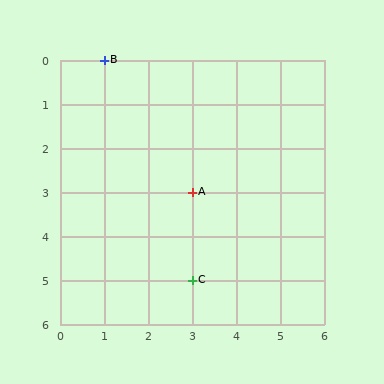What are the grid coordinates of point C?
Point C is at grid coordinates (3, 5).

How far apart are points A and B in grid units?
Points A and B are 2 columns and 3 rows apart (about 3.6 grid units diagonally).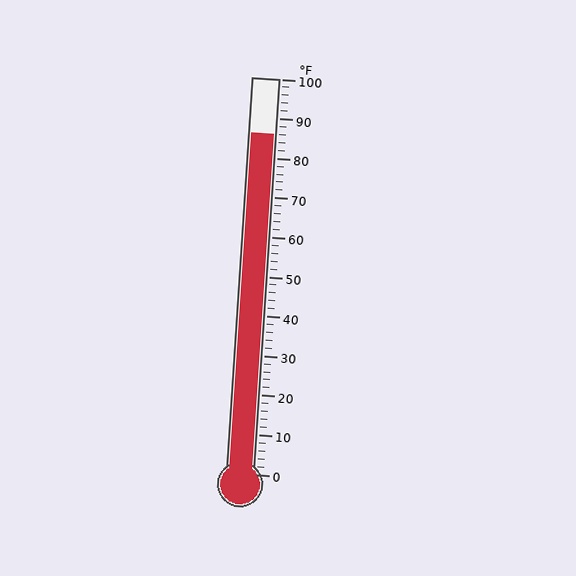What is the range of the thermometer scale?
The thermometer scale ranges from 0°F to 100°F.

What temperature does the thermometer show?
The thermometer shows approximately 86°F.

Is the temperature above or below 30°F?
The temperature is above 30°F.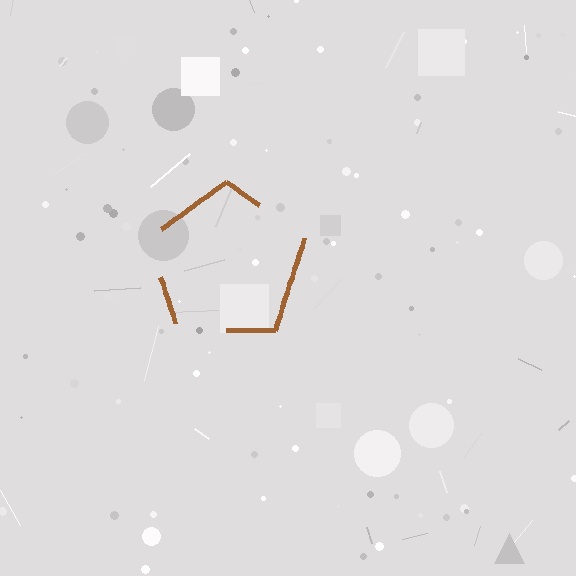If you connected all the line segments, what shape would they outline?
They would outline a pentagon.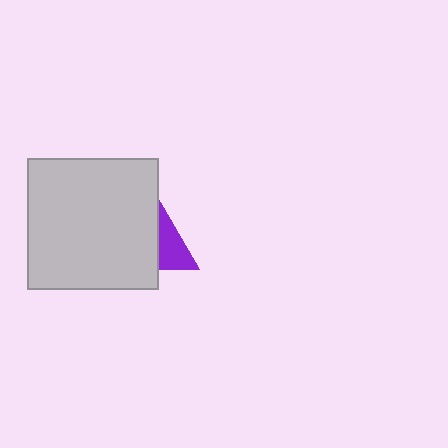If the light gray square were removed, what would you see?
You would see the complete purple triangle.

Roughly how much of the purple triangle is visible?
A small part of it is visible (roughly 32%).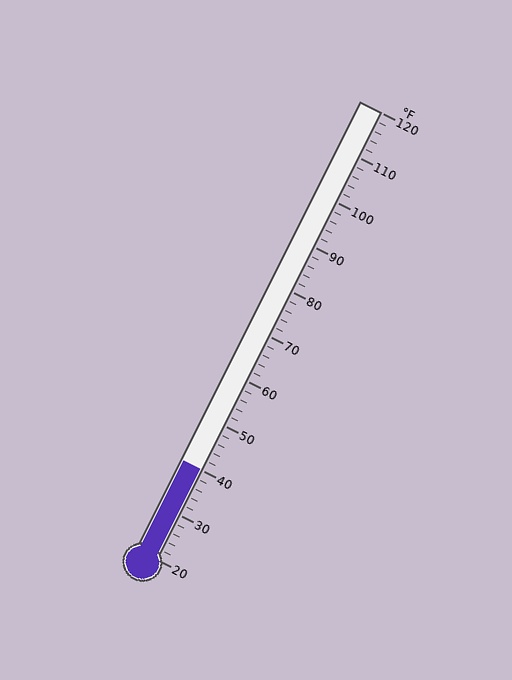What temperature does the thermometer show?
The thermometer shows approximately 40°F.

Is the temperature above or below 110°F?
The temperature is below 110°F.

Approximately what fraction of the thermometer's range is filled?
The thermometer is filled to approximately 20% of its range.